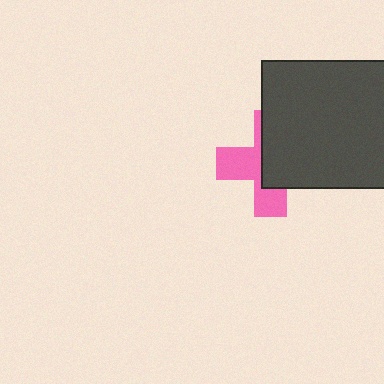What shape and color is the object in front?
The object in front is a dark gray square.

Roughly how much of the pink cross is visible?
About half of it is visible (roughly 46%).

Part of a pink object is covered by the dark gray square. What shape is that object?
It is a cross.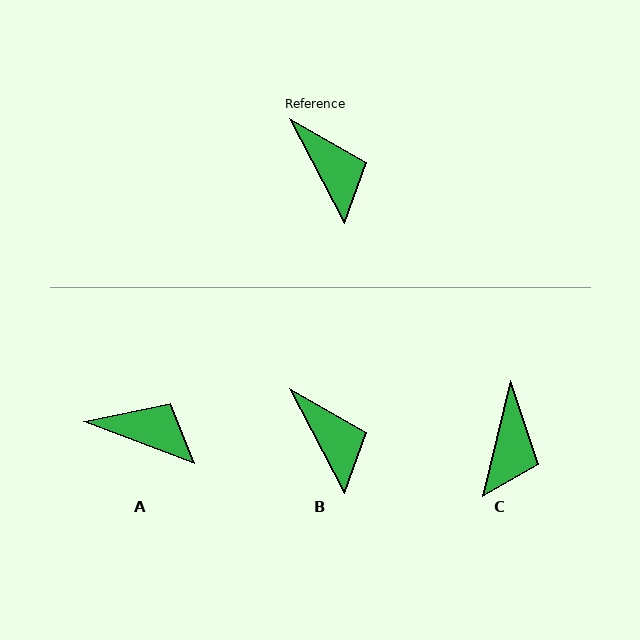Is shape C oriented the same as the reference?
No, it is off by about 41 degrees.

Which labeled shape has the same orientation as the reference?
B.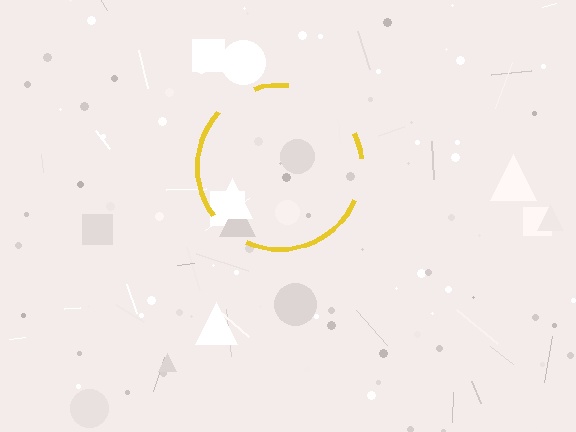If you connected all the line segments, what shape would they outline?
They would outline a circle.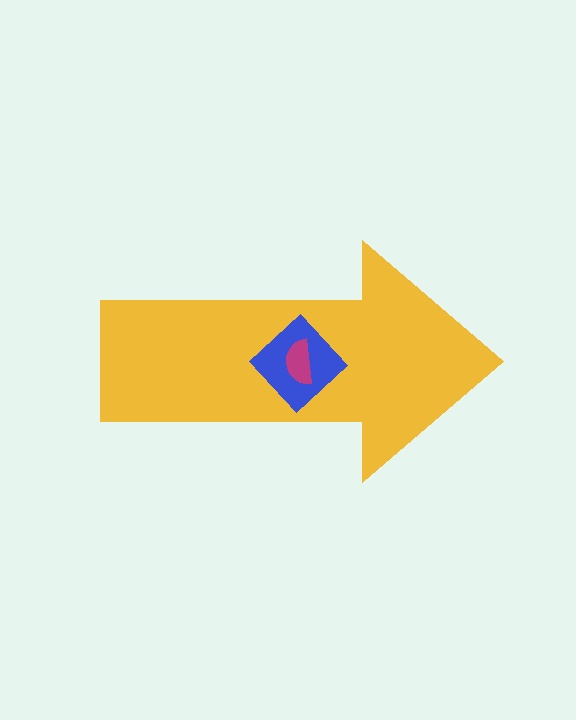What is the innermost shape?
The magenta semicircle.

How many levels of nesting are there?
3.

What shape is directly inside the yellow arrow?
The blue diamond.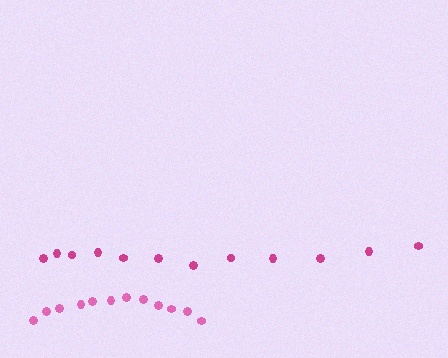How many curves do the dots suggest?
There are 2 distinct paths.